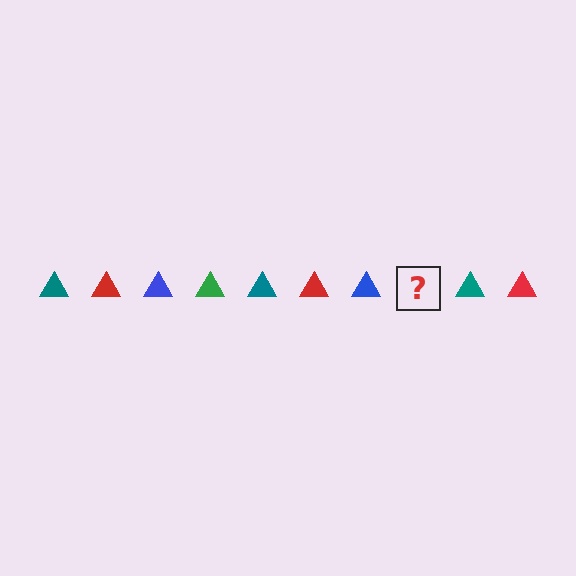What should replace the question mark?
The question mark should be replaced with a green triangle.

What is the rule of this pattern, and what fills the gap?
The rule is that the pattern cycles through teal, red, blue, green triangles. The gap should be filled with a green triangle.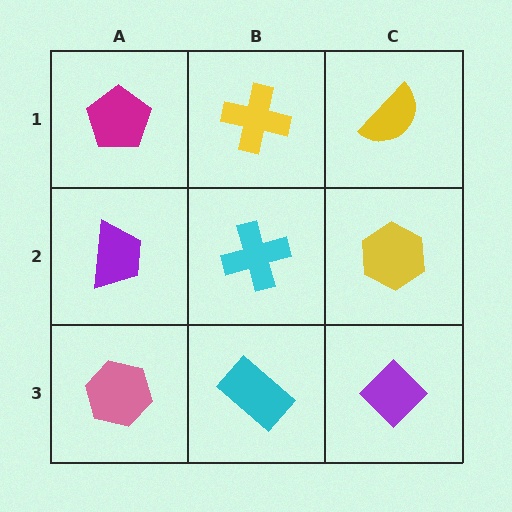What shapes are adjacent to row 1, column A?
A purple trapezoid (row 2, column A), a yellow cross (row 1, column B).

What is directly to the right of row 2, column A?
A cyan cross.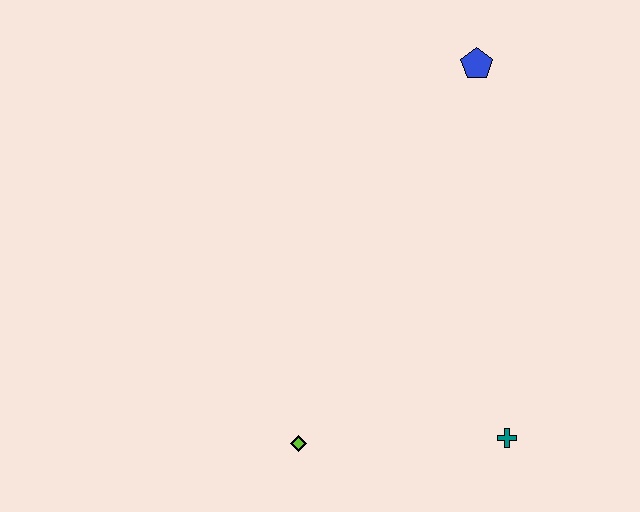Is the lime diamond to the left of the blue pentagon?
Yes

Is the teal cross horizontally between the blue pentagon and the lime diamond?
No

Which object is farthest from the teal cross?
The blue pentagon is farthest from the teal cross.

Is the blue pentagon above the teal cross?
Yes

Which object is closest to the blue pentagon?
The teal cross is closest to the blue pentagon.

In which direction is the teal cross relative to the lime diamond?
The teal cross is to the right of the lime diamond.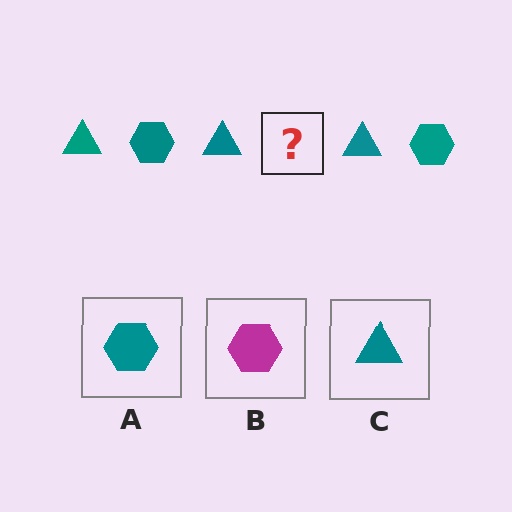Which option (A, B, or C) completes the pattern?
A.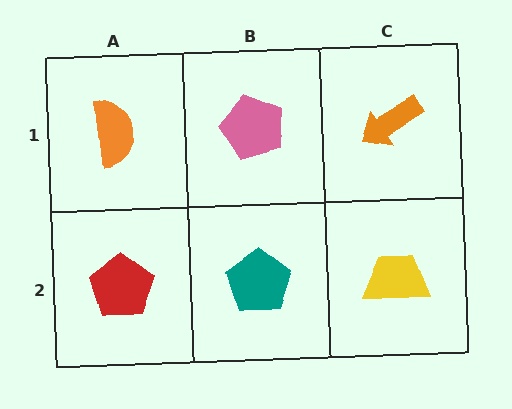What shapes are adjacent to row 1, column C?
A yellow trapezoid (row 2, column C), a pink pentagon (row 1, column B).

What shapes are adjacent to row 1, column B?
A teal pentagon (row 2, column B), an orange semicircle (row 1, column A), an orange arrow (row 1, column C).